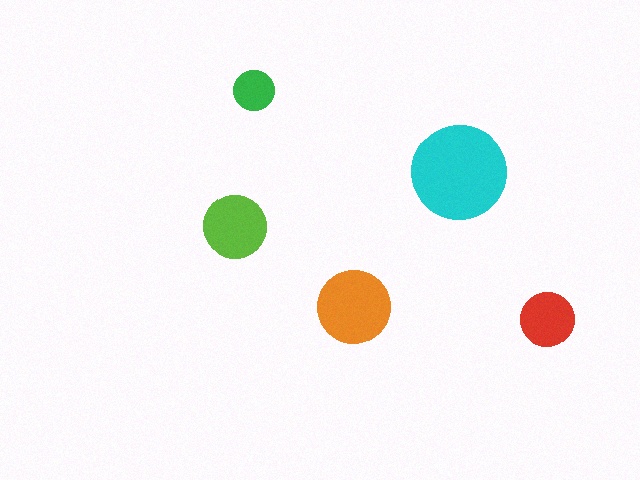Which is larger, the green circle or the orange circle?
The orange one.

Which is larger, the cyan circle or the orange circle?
The cyan one.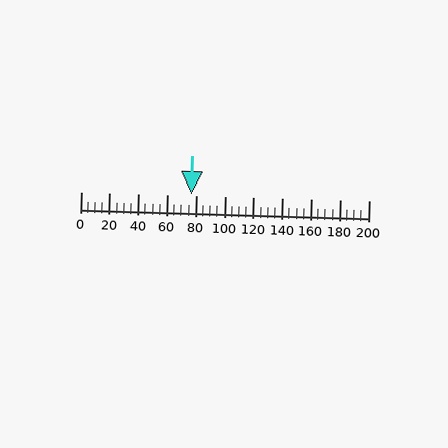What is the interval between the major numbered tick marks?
The major tick marks are spaced 20 units apart.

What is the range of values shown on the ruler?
The ruler shows values from 0 to 200.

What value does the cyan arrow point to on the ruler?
The cyan arrow points to approximately 77.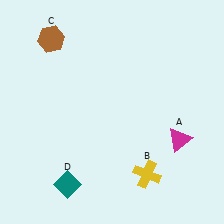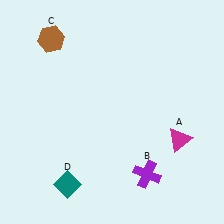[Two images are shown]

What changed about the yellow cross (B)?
In Image 1, B is yellow. In Image 2, it changed to purple.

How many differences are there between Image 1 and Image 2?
There is 1 difference between the two images.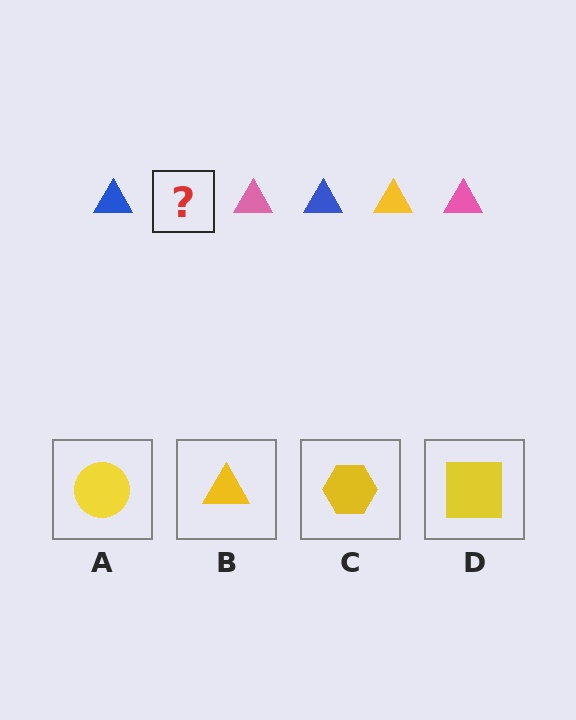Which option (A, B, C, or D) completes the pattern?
B.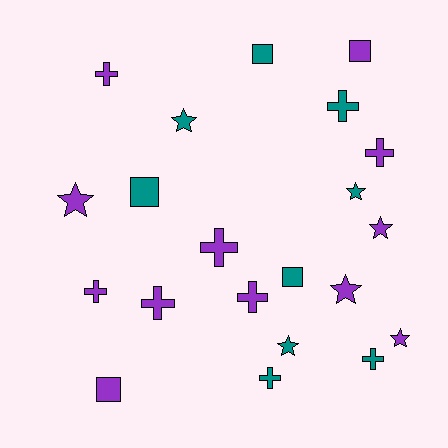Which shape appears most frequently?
Cross, with 9 objects.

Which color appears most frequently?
Purple, with 12 objects.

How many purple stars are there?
There are 4 purple stars.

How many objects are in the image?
There are 21 objects.